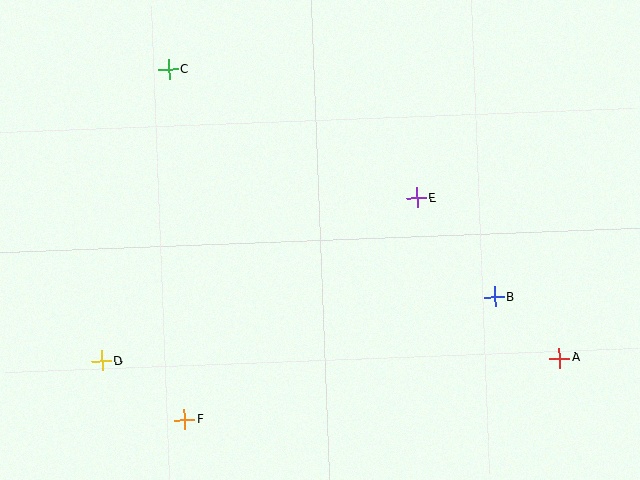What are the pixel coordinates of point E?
Point E is at (417, 198).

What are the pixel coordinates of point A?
Point A is at (560, 358).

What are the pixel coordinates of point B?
Point B is at (495, 297).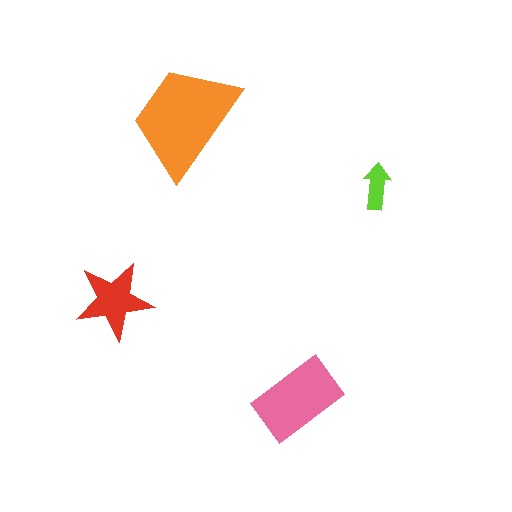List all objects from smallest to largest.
The lime arrow, the red star, the pink rectangle, the orange trapezoid.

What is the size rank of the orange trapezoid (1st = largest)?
1st.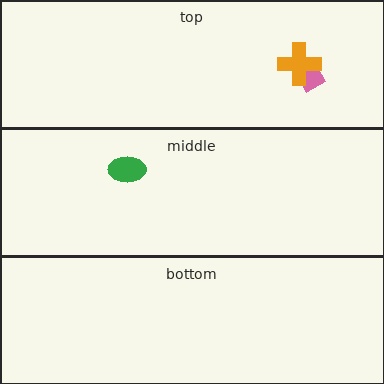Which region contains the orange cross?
The top region.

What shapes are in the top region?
The pink diamond, the orange cross.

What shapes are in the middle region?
The green ellipse.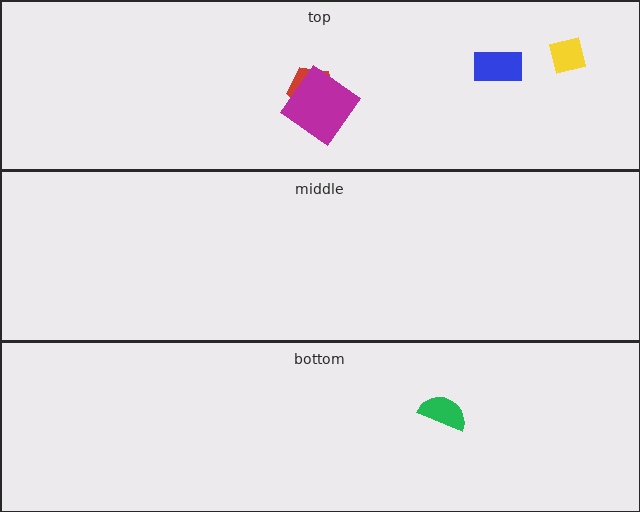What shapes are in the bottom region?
The green semicircle.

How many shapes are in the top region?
4.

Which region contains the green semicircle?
The bottom region.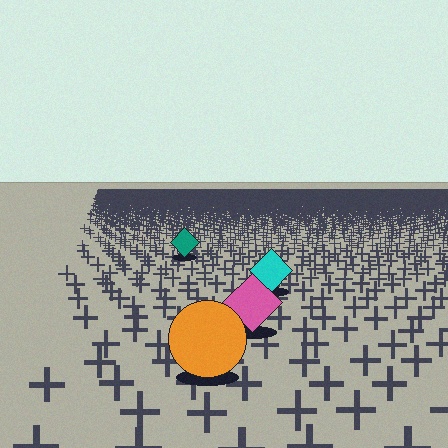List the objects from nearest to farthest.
From nearest to farthest: the orange circle, the pink diamond, the cyan diamond, the teal diamond.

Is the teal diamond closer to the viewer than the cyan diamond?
No. The cyan diamond is closer — you can tell from the texture gradient: the ground texture is coarser near it.